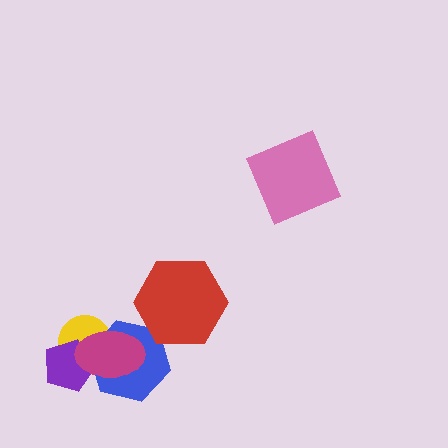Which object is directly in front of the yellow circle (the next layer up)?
The purple pentagon is directly in front of the yellow circle.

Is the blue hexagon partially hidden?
Yes, it is partially covered by another shape.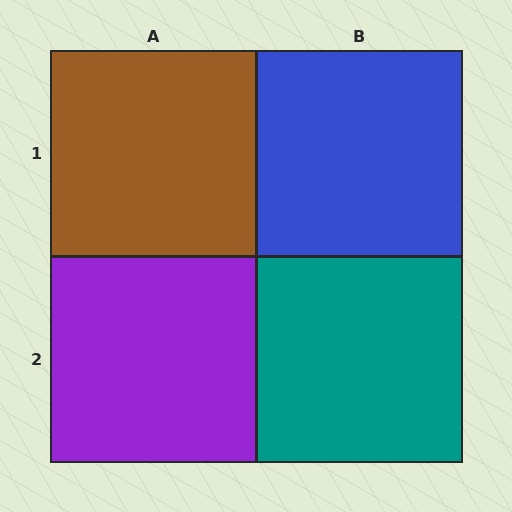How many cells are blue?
1 cell is blue.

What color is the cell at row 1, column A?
Brown.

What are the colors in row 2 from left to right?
Purple, teal.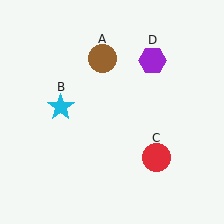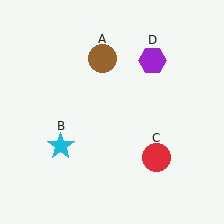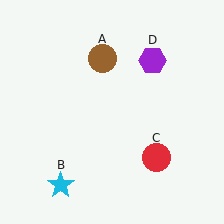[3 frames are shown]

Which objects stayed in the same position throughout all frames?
Brown circle (object A) and red circle (object C) and purple hexagon (object D) remained stationary.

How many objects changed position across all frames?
1 object changed position: cyan star (object B).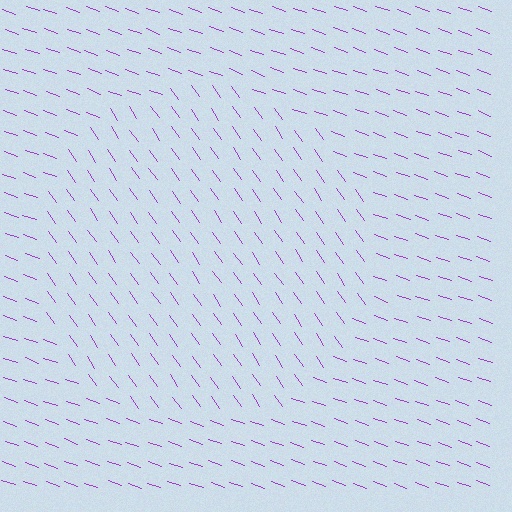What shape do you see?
I see a circle.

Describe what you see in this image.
The image is filled with small purple line segments. A circle region in the image has lines oriented differently from the surrounding lines, creating a visible texture boundary.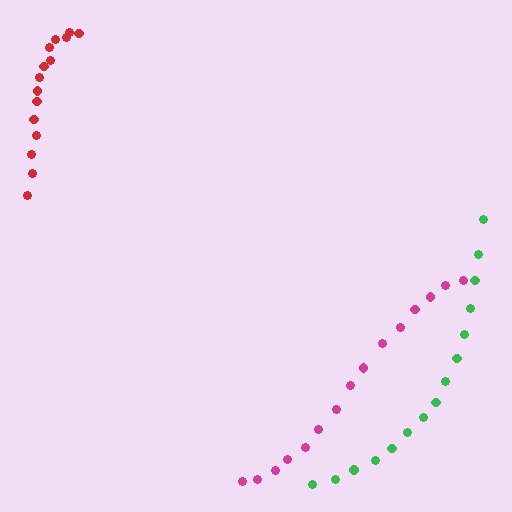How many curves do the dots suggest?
There are 3 distinct paths.